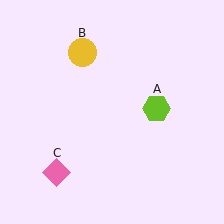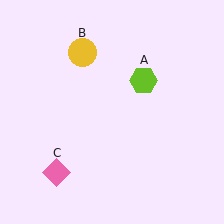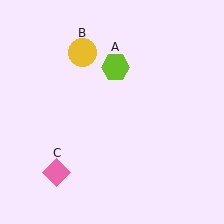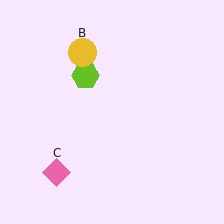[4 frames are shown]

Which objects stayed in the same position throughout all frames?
Yellow circle (object B) and pink diamond (object C) remained stationary.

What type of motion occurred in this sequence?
The lime hexagon (object A) rotated counterclockwise around the center of the scene.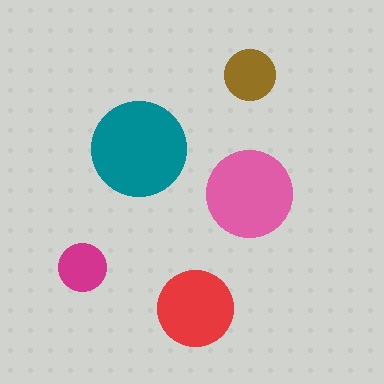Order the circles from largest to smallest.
the teal one, the pink one, the red one, the brown one, the magenta one.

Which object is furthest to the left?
The magenta circle is leftmost.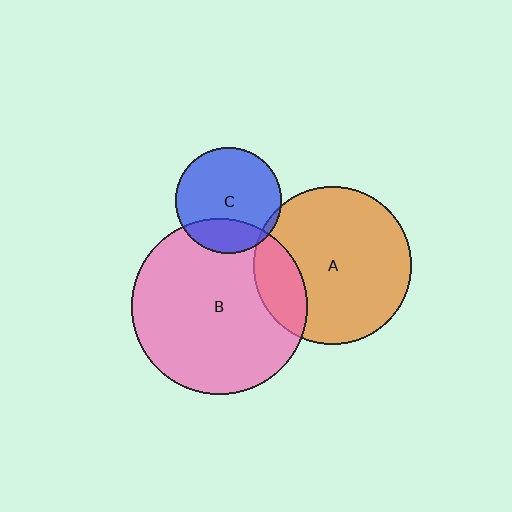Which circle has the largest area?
Circle B (pink).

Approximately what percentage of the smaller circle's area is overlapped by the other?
Approximately 5%.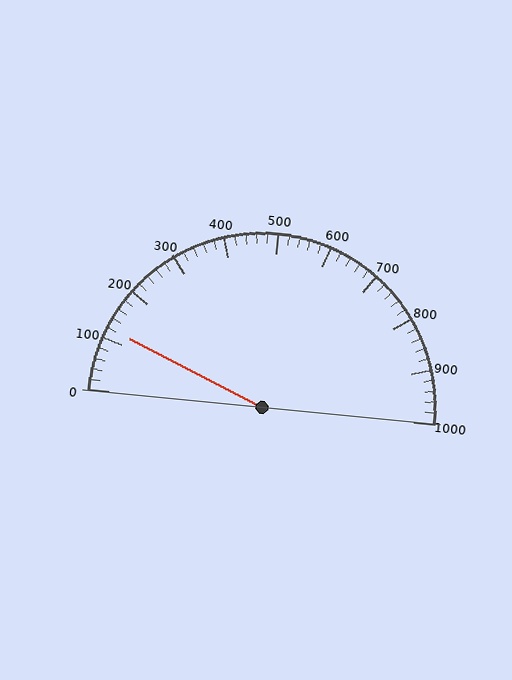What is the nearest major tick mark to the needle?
The nearest major tick mark is 100.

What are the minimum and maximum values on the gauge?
The gauge ranges from 0 to 1000.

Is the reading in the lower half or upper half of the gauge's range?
The reading is in the lower half of the range (0 to 1000).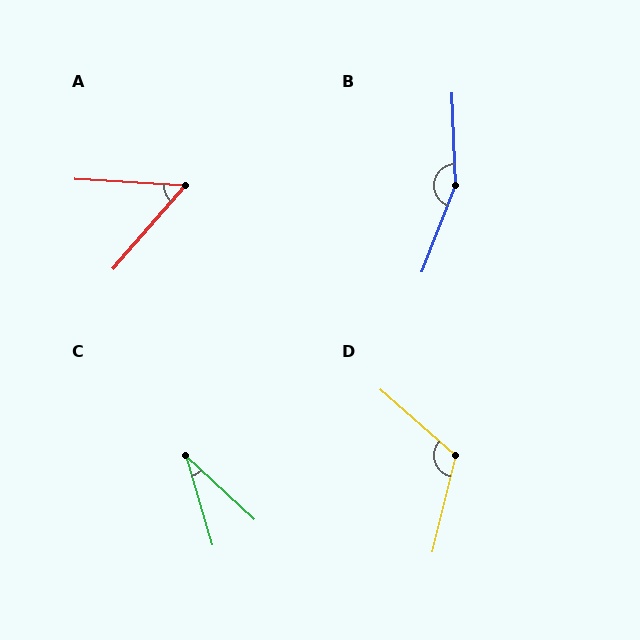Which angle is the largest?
B, at approximately 157 degrees.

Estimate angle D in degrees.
Approximately 117 degrees.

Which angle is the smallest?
C, at approximately 31 degrees.